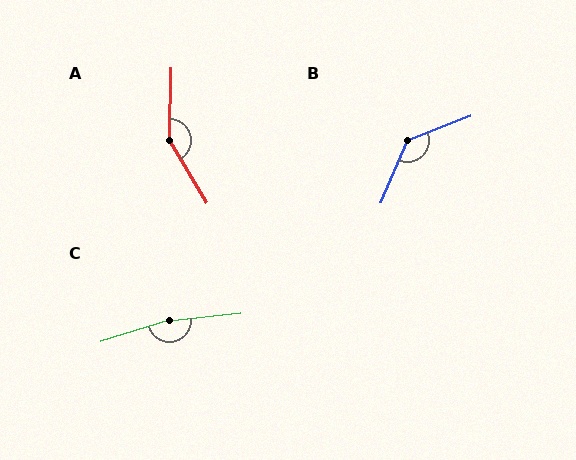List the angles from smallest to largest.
B (134°), A (148°), C (169°).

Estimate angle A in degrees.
Approximately 148 degrees.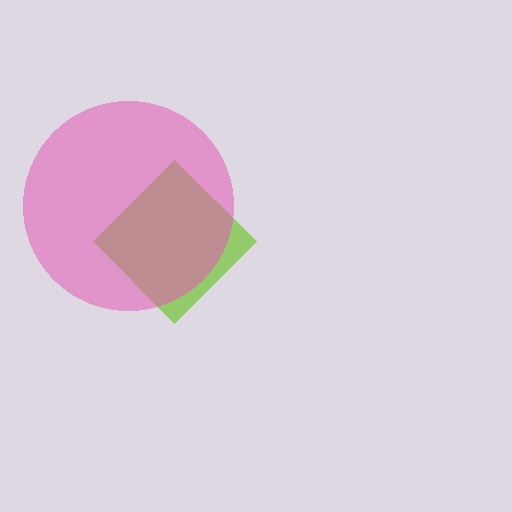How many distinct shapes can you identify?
There are 2 distinct shapes: a lime diamond, a pink circle.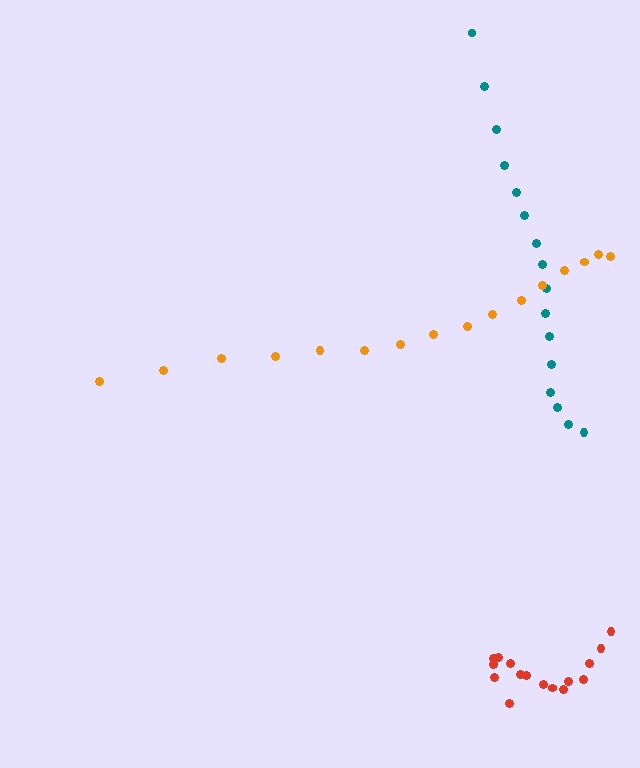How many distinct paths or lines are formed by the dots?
There are 3 distinct paths.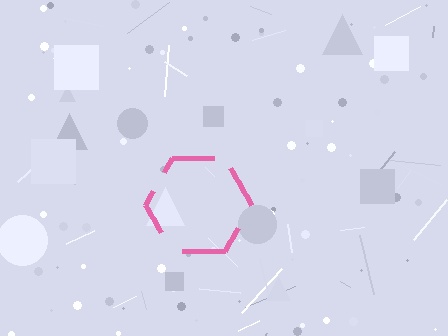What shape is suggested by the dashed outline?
The dashed outline suggests a hexagon.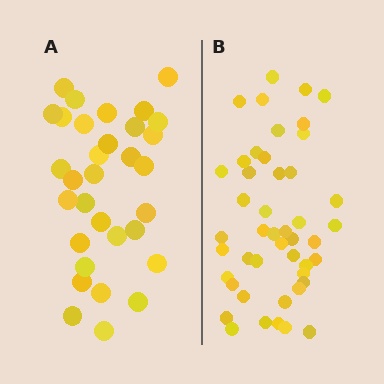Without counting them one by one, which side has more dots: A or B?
Region B (the right region) has more dots.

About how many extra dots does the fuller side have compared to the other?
Region B has approximately 15 more dots than region A.